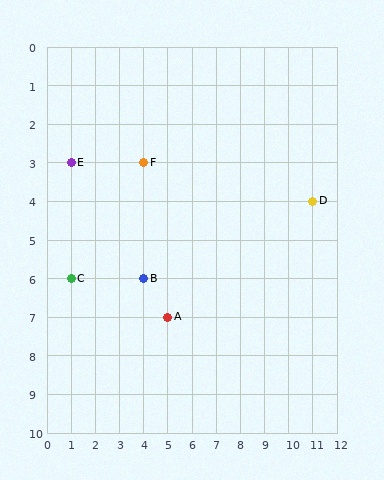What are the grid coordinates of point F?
Point F is at grid coordinates (4, 3).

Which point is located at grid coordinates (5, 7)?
Point A is at (5, 7).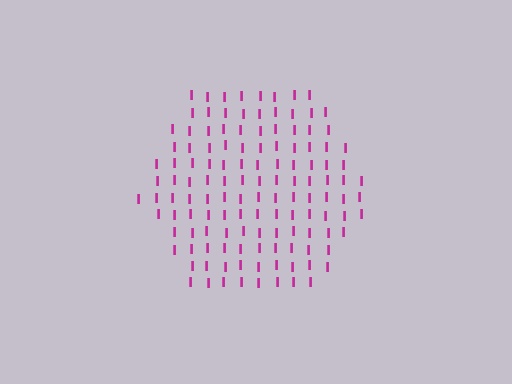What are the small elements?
The small elements are letter I's.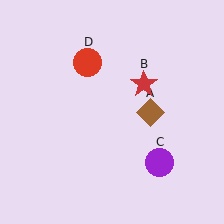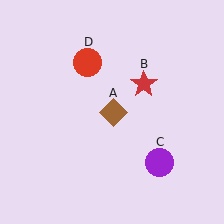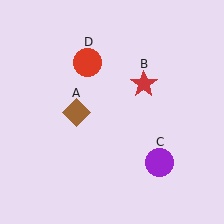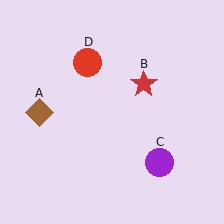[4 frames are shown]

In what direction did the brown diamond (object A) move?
The brown diamond (object A) moved left.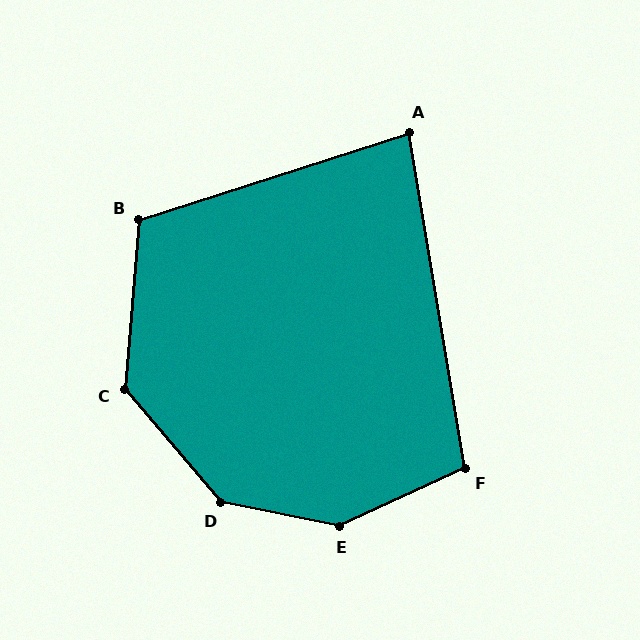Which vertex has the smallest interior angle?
A, at approximately 82 degrees.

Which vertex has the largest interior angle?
E, at approximately 143 degrees.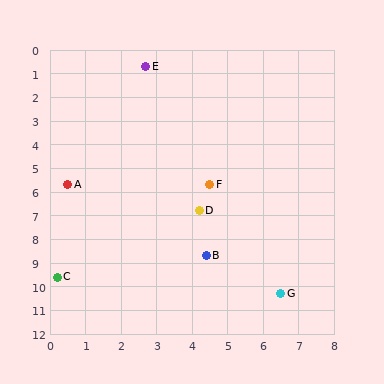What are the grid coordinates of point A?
Point A is at approximately (0.5, 5.7).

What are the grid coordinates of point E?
Point E is at approximately (2.7, 0.7).